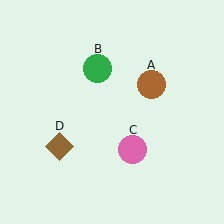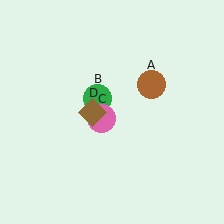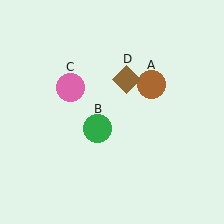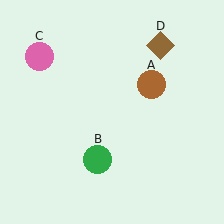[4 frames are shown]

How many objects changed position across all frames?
3 objects changed position: green circle (object B), pink circle (object C), brown diamond (object D).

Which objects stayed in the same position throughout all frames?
Brown circle (object A) remained stationary.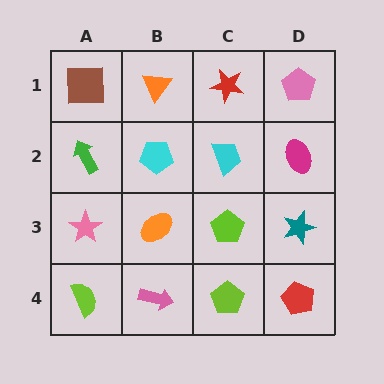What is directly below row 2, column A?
A pink star.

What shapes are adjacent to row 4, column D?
A teal star (row 3, column D), a lime pentagon (row 4, column C).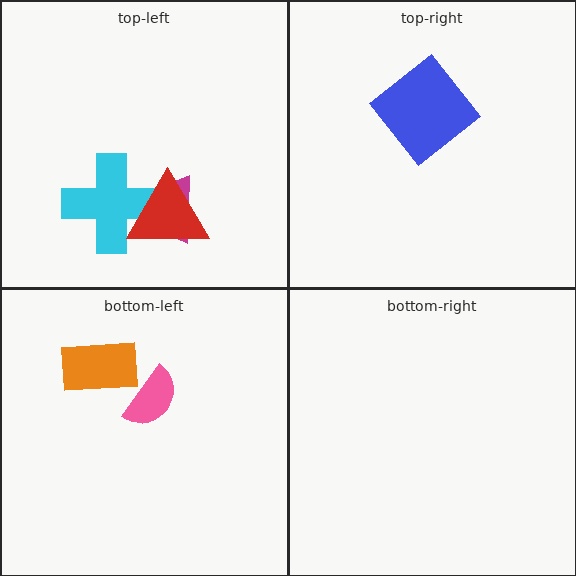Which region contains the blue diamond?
The top-right region.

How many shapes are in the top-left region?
3.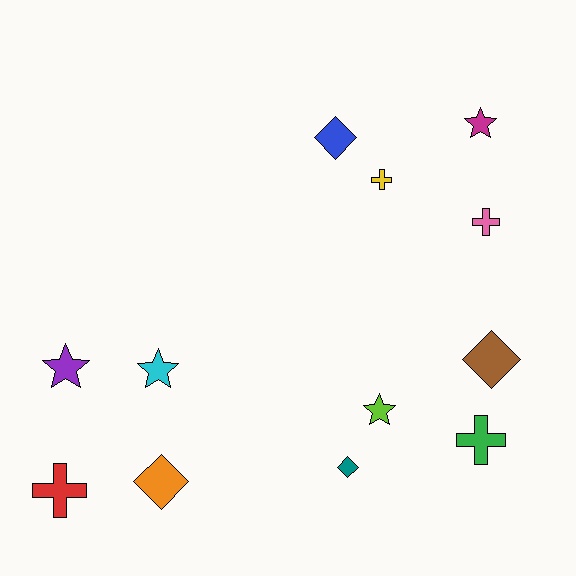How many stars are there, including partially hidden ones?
There are 4 stars.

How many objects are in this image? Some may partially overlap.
There are 12 objects.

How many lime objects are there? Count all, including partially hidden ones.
There is 1 lime object.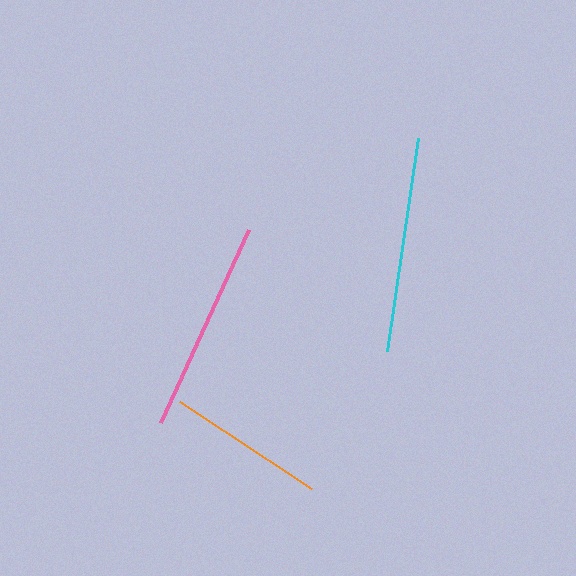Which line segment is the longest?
The cyan line is the longest at approximately 215 pixels.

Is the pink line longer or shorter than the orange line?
The pink line is longer than the orange line.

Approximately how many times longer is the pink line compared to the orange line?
The pink line is approximately 1.3 times the length of the orange line.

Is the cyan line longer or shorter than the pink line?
The cyan line is longer than the pink line.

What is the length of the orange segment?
The orange segment is approximately 158 pixels long.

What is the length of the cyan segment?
The cyan segment is approximately 215 pixels long.